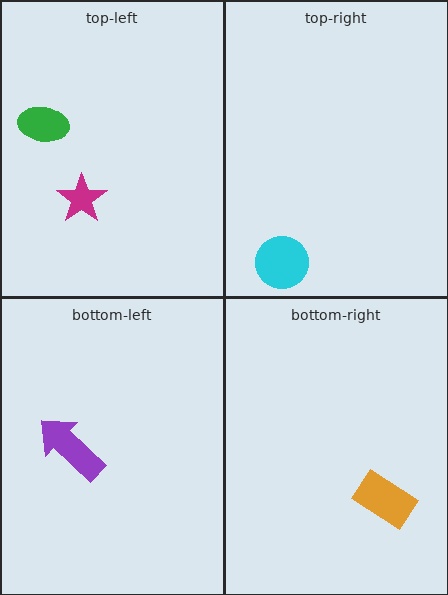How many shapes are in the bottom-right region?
1.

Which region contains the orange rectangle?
The bottom-right region.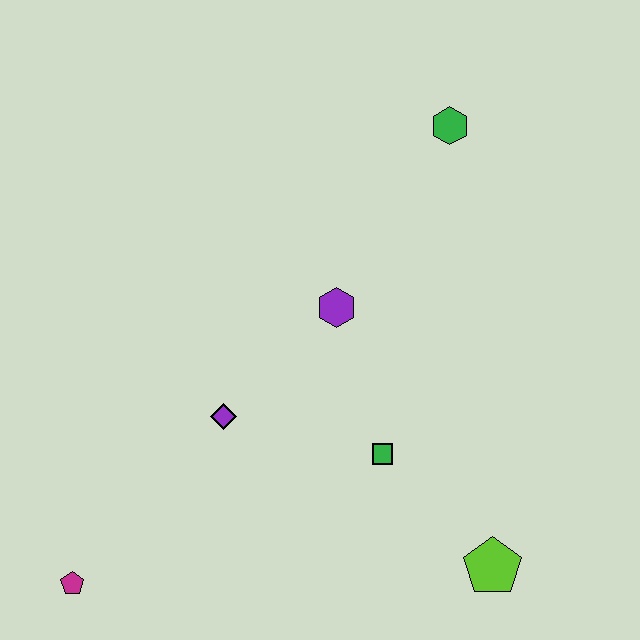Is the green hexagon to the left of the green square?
No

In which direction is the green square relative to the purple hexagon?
The green square is below the purple hexagon.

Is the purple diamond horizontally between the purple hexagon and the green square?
No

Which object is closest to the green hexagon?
The purple hexagon is closest to the green hexagon.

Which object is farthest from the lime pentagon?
The green hexagon is farthest from the lime pentagon.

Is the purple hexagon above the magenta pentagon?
Yes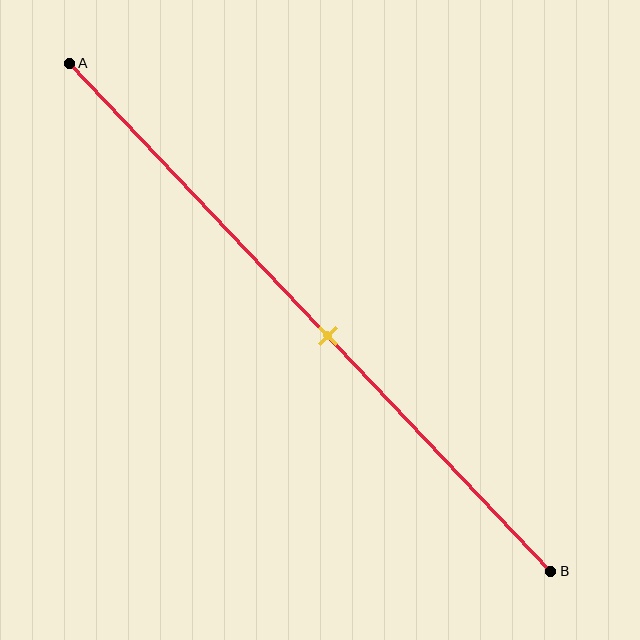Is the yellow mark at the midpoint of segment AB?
No, the mark is at about 55% from A, not at the 50% midpoint.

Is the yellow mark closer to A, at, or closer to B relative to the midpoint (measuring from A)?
The yellow mark is closer to point B than the midpoint of segment AB.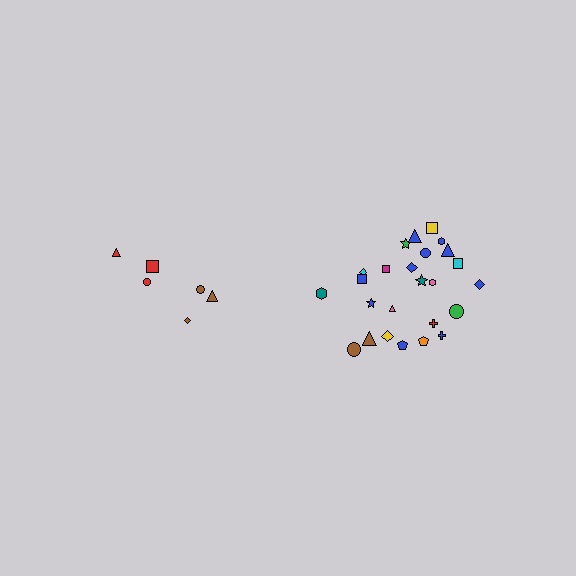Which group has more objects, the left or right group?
The right group.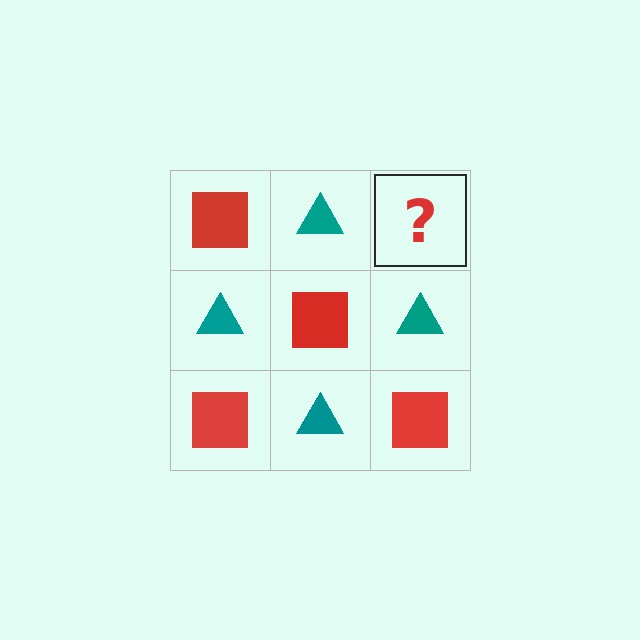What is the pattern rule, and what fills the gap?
The rule is that it alternates red square and teal triangle in a checkerboard pattern. The gap should be filled with a red square.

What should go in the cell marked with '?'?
The missing cell should contain a red square.